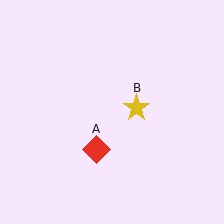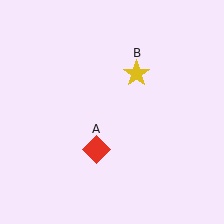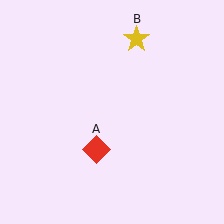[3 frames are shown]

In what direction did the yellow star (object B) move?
The yellow star (object B) moved up.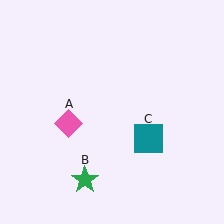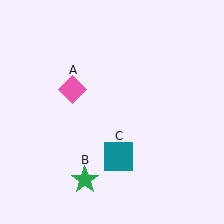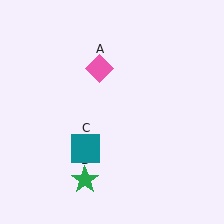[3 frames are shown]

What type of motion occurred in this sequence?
The pink diamond (object A), teal square (object C) rotated clockwise around the center of the scene.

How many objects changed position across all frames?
2 objects changed position: pink diamond (object A), teal square (object C).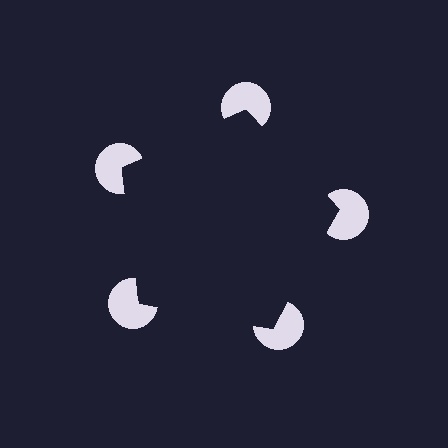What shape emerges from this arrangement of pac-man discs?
An illusory pentagon — its edges are inferred from the aligned wedge cuts in the pac-man discs, not physically drawn.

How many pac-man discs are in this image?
There are 5 — one at each vertex of the illusory pentagon.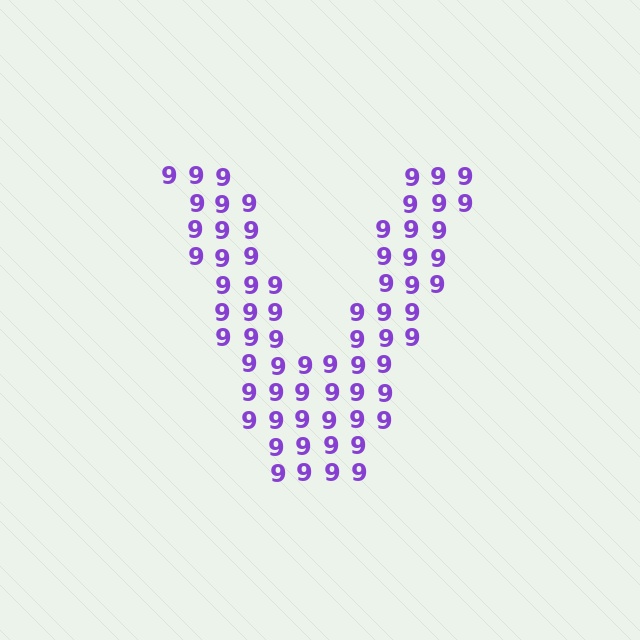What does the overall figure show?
The overall figure shows the letter V.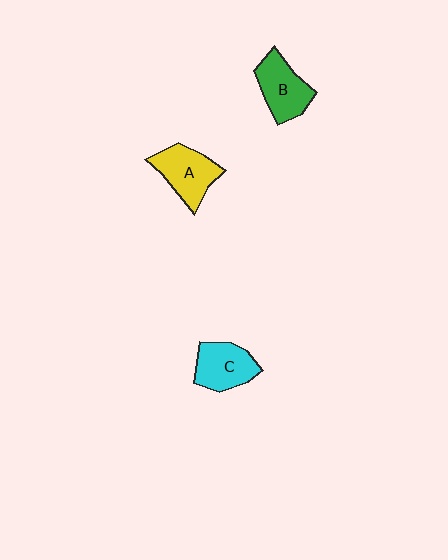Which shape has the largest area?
Shape A (yellow).